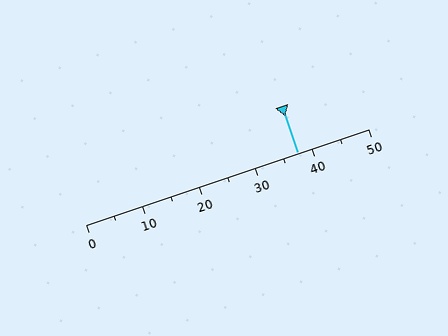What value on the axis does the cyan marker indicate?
The marker indicates approximately 37.5.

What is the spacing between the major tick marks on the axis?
The major ticks are spaced 10 apart.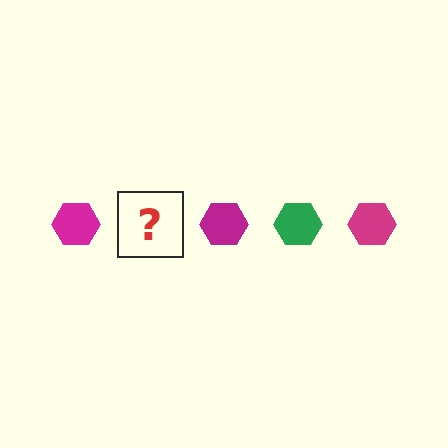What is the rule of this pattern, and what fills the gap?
The rule is that the pattern cycles through magenta, green hexagons. The gap should be filled with a green hexagon.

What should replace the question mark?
The question mark should be replaced with a green hexagon.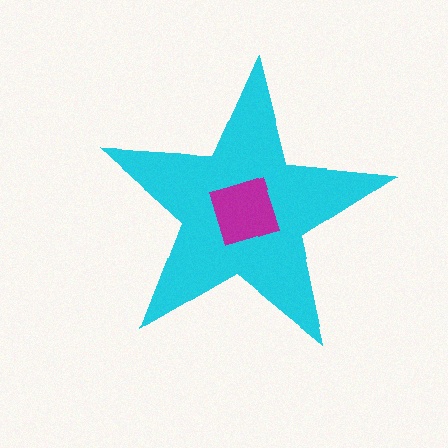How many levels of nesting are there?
2.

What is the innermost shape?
The magenta square.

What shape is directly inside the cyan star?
The magenta square.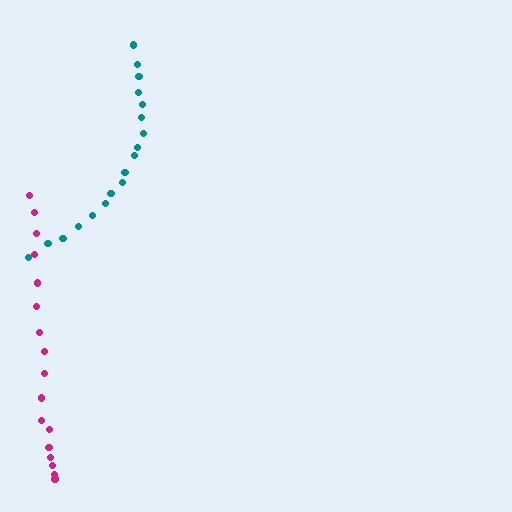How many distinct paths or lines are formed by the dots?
There are 2 distinct paths.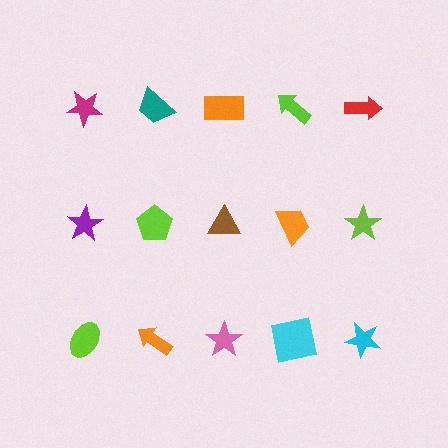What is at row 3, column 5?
A cyan star.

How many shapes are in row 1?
5 shapes.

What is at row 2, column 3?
A brown triangle.